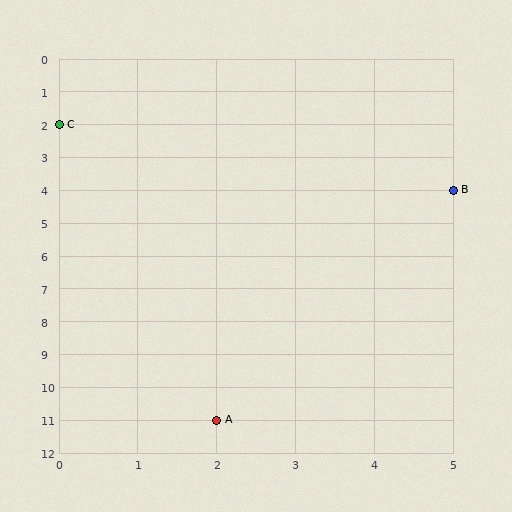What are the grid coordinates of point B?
Point B is at grid coordinates (5, 4).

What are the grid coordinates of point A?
Point A is at grid coordinates (2, 11).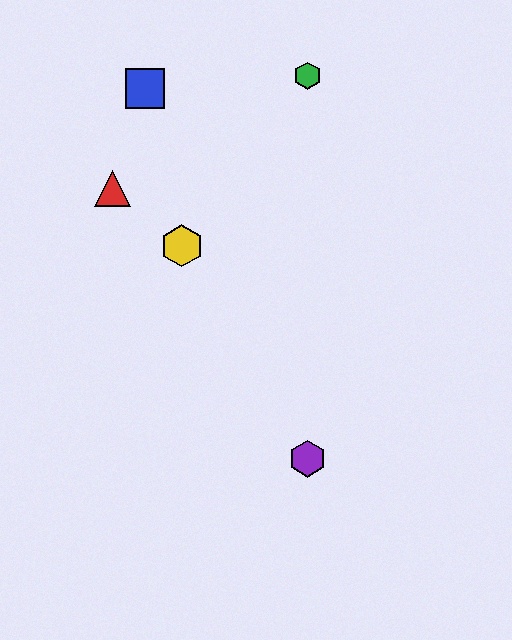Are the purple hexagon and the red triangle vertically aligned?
No, the purple hexagon is at x≈308 and the red triangle is at x≈112.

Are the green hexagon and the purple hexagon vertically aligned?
Yes, both are at x≈308.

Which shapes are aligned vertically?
The green hexagon, the purple hexagon are aligned vertically.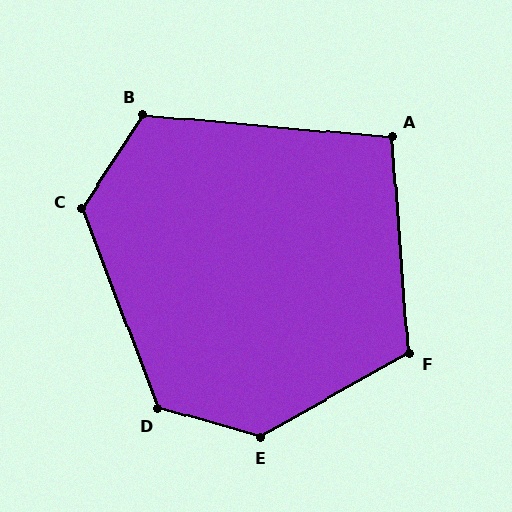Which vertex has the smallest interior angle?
A, at approximately 99 degrees.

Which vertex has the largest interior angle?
E, at approximately 135 degrees.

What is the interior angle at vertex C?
Approximately 126 degrees (obtuse).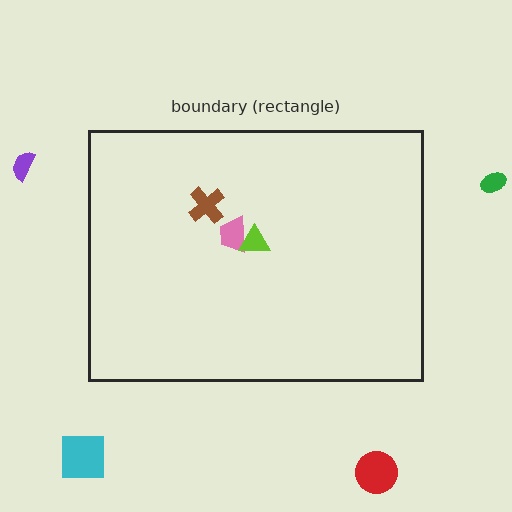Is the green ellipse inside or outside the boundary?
Outside.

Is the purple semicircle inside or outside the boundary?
Outside.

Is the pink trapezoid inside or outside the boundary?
Inside.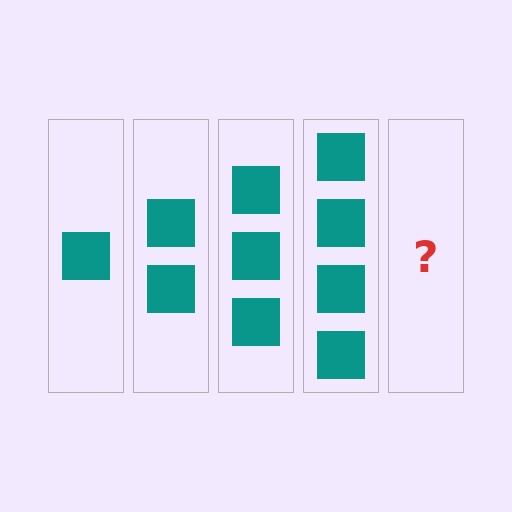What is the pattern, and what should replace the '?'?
The pattern is that each step adds one more square. The '?' should be 5 squares.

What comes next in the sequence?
The next element should be 5 squares.